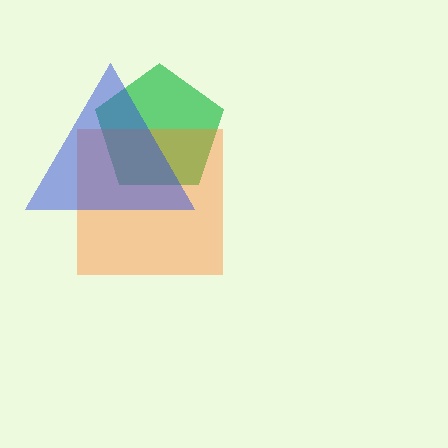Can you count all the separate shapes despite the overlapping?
Yes, there are 3 separate shapes.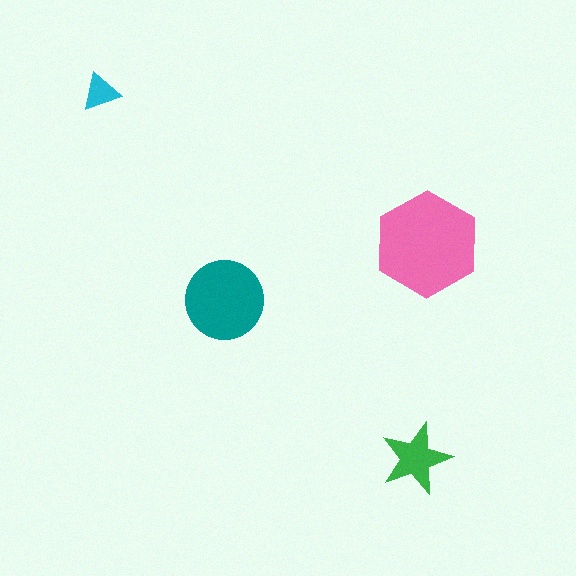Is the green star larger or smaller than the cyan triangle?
Larger.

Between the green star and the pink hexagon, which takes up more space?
The pink hexagon.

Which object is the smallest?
The cyan triangle.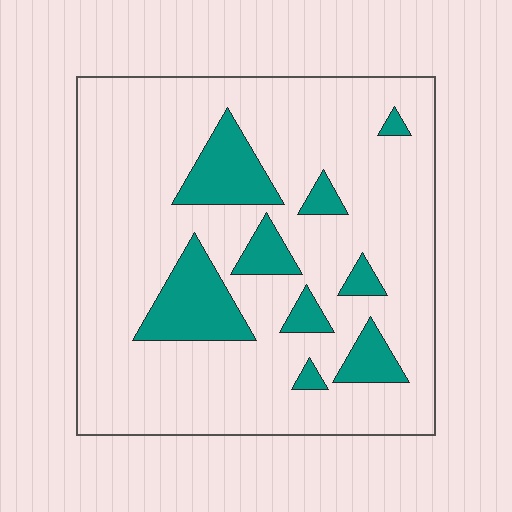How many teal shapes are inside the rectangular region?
9.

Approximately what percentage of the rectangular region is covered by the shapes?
Approximately 15%.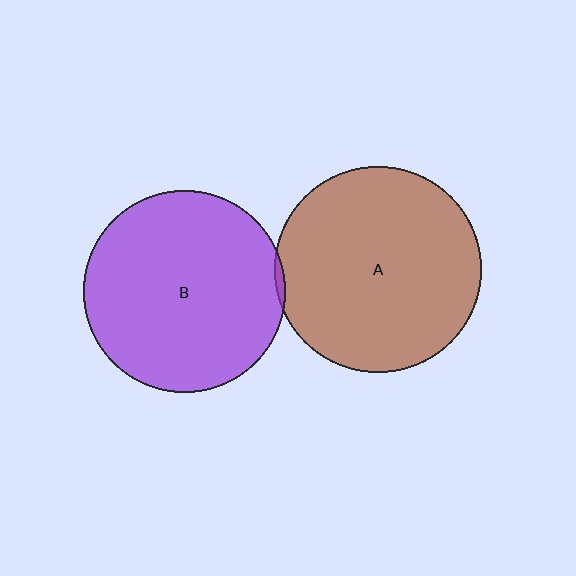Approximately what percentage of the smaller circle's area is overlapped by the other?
Approximately 5%.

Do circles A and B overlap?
Yes.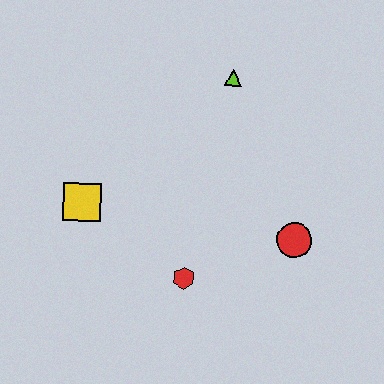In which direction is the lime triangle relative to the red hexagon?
The lime triangle is above the red hexagon.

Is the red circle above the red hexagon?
Yes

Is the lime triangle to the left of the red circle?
Yes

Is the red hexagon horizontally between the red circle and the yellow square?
Yes